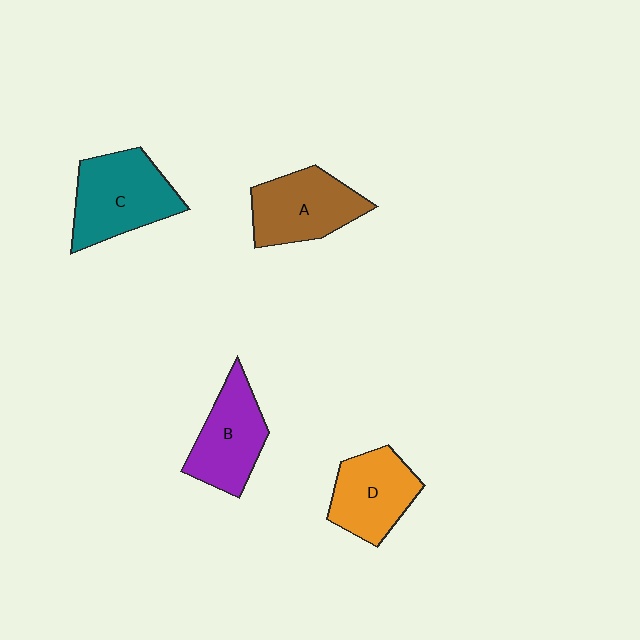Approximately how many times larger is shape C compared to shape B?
Approximately 1.2 times.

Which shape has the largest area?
Shape C (teal).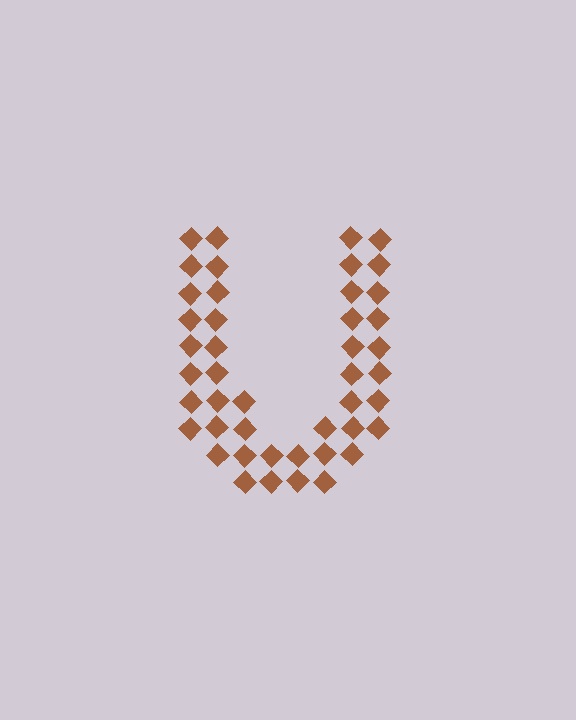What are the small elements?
The small elements are diamonds.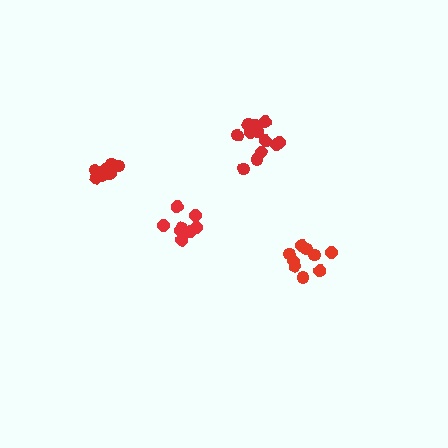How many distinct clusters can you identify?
There are 4 distinct clusters.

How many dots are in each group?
Group 1: 14 dots, Group 2: 8 dots, Group 3: 9 dots, Group 4: 9 dots (40 total).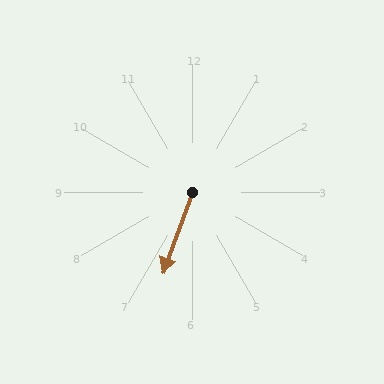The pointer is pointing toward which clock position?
Roughly 7 o'clock.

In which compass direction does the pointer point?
South.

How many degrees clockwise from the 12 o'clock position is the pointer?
Approximately 200 degrees.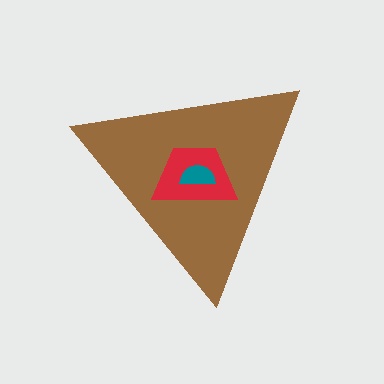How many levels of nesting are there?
3.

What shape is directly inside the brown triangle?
The red trapezoid.